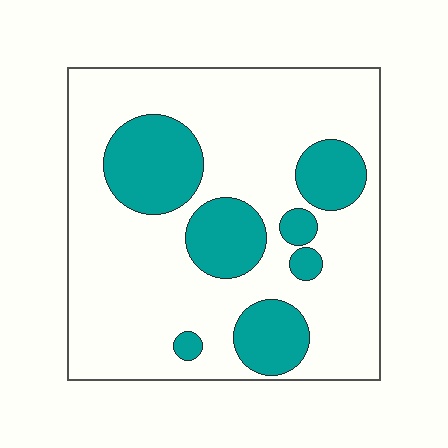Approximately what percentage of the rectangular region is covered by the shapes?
Approximately 25%.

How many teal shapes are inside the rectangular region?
7.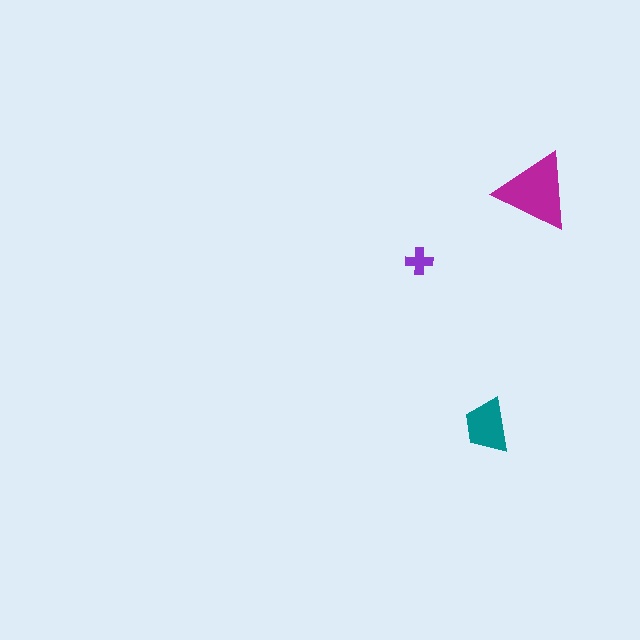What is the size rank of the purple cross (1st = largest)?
3rd.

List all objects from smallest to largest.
The purple cross, the teal trapezoid, the magenta triangle.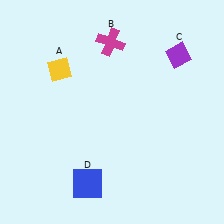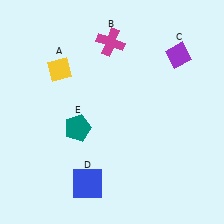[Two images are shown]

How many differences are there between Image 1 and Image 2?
There is 1 difference between the two images.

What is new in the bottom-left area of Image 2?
A teal pentagon (E) was added in the bottom-left area of Image 2.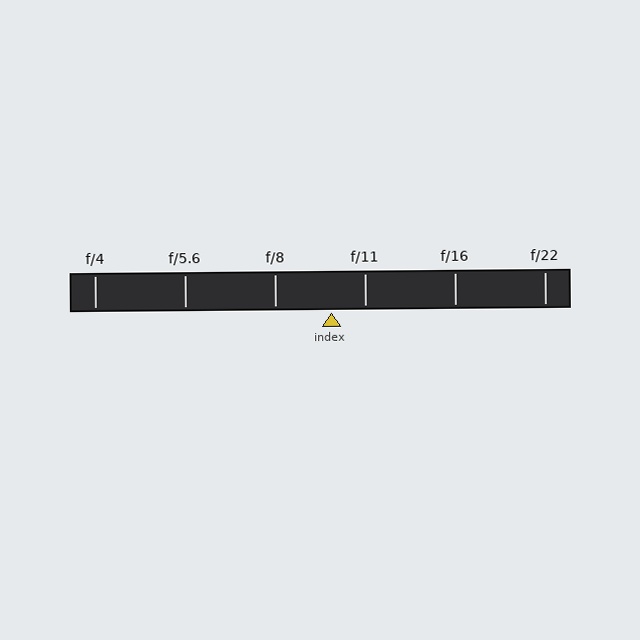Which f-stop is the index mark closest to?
The index mark is closest to f/11.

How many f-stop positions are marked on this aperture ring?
There are 6 f-stop positions marked.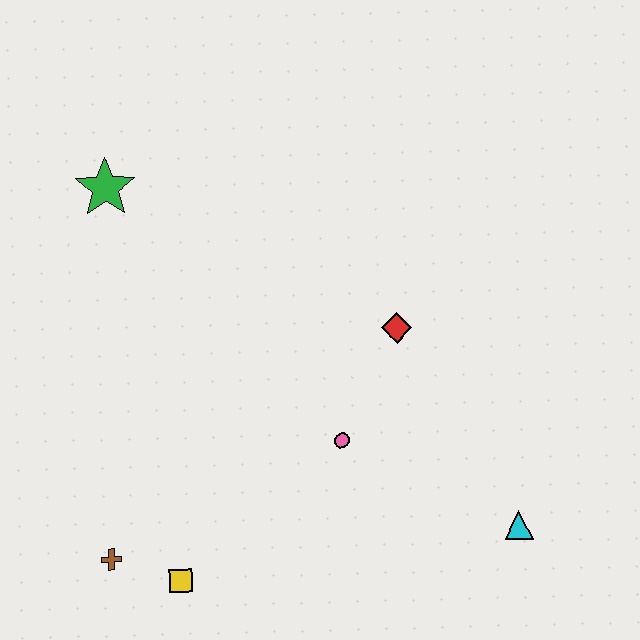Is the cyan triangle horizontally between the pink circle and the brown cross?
No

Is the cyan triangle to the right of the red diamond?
Yes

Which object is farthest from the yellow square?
The green star is farthest from the yellow square.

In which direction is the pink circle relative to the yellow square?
The pink circle is to the right of the yellow square.